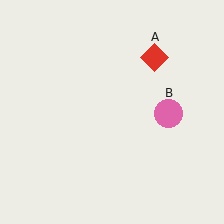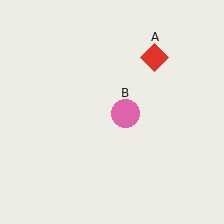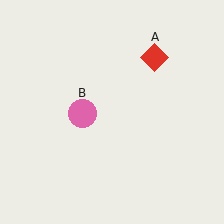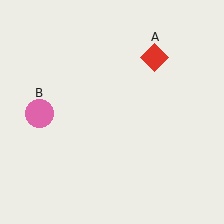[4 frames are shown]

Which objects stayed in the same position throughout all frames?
Red diamond (object A) remained stationary.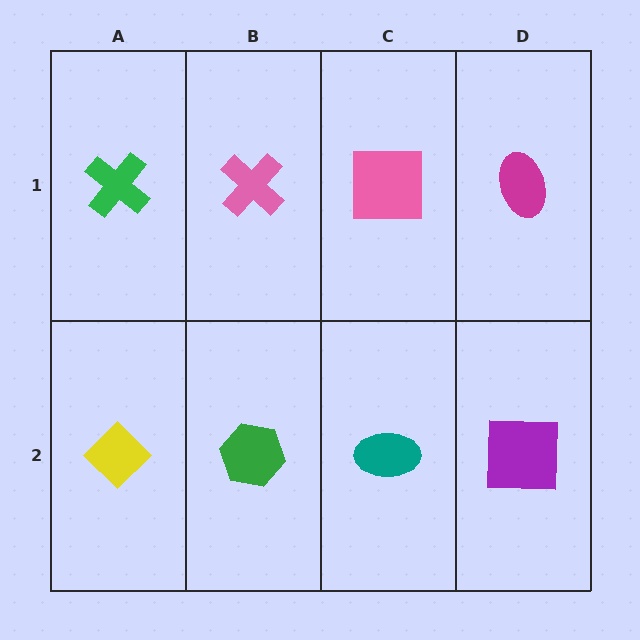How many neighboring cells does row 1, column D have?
2.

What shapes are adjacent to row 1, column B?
A green hexagon (row 2, column B), a green cross (row 1, column A), a pink square (row 1, column C).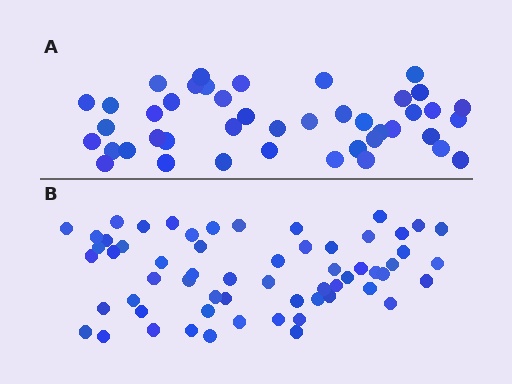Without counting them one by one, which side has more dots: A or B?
Region B (the bottom region) has more dots.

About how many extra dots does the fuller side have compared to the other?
Region B has approximately 15 more dots than region A.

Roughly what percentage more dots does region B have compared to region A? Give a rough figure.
About 40% more.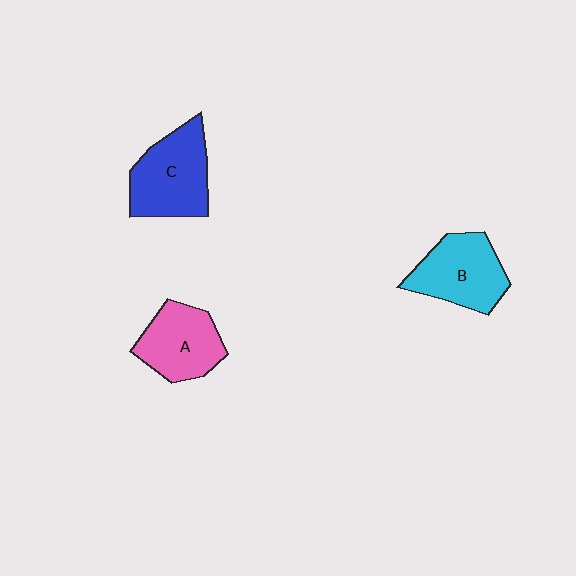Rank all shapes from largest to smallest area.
From largest to smallest: C (blue), B (cyan), A (pink).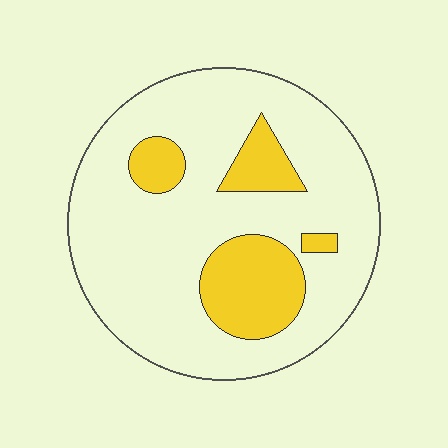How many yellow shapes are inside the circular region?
4.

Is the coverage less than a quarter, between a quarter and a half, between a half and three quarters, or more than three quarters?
Less than a quarter.